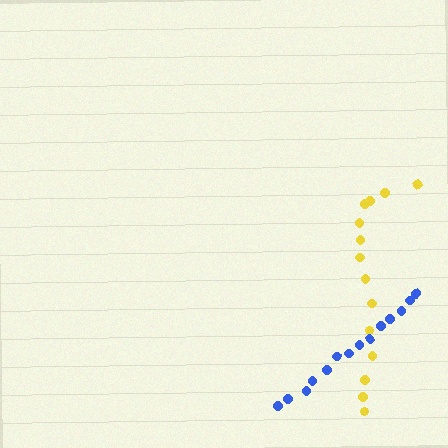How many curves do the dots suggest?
There are 2 distinct paths.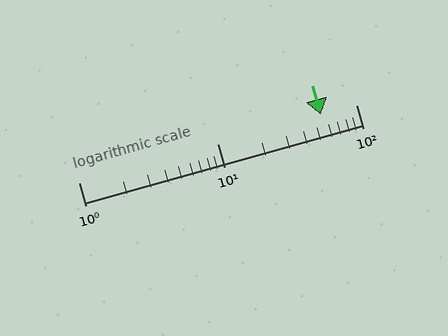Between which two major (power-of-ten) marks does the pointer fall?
The pointer is between 10 and 100.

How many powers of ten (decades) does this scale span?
The scale spans 2 decades, from 1 to 100.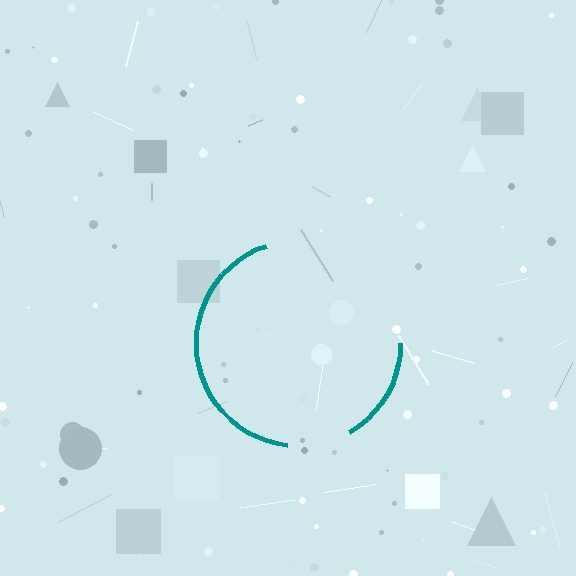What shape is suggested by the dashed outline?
The dashed outline suggests a circle.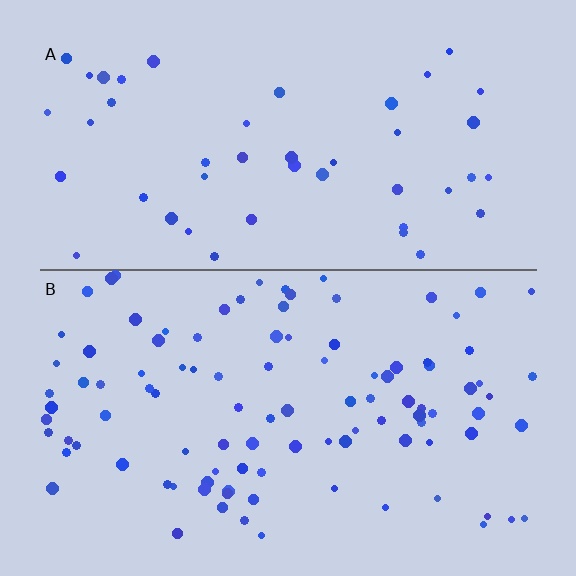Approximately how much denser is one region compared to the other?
Approximately 2.2× — region B over region A.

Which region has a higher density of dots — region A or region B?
B (the bottom).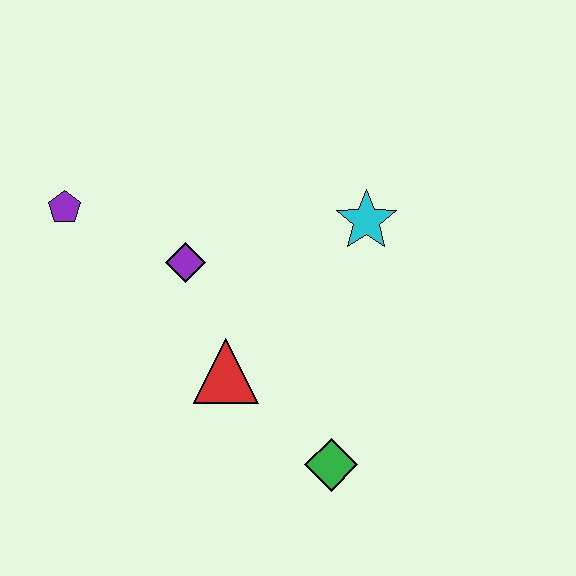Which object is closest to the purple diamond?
The red triangle is closest to the purple diamond.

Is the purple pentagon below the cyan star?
No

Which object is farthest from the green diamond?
The purple pentagon is farthest from the green diamond.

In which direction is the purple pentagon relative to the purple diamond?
The purple pentagon is to the left of the purple diamond.